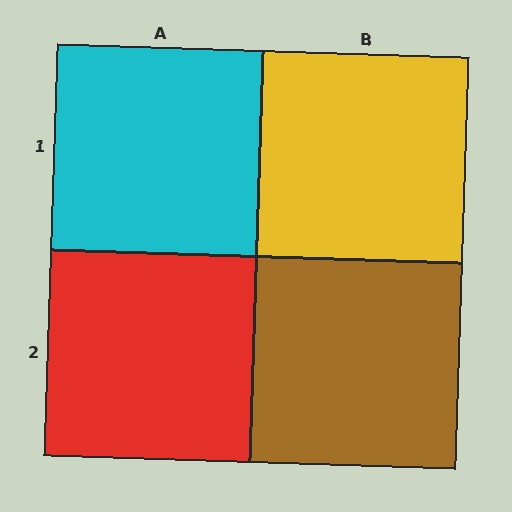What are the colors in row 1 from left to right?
Cyan, yellow.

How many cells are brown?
1 cell is brown.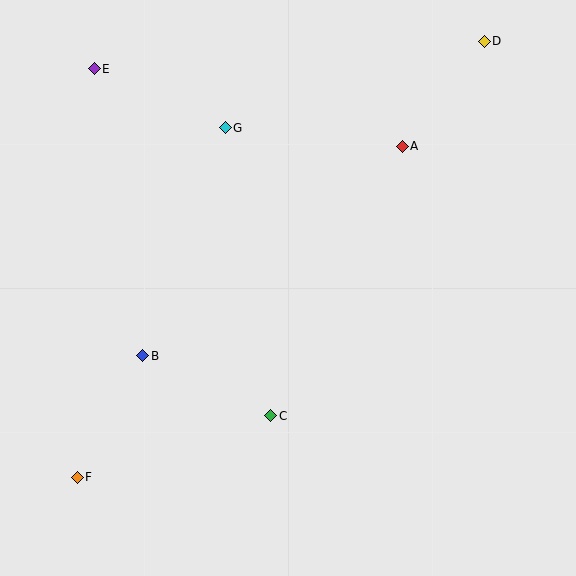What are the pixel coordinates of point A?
Point A is at (402, 146).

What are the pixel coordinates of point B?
Point B is at (143, 356).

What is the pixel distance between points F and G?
The distance between F and G is 380 pixels.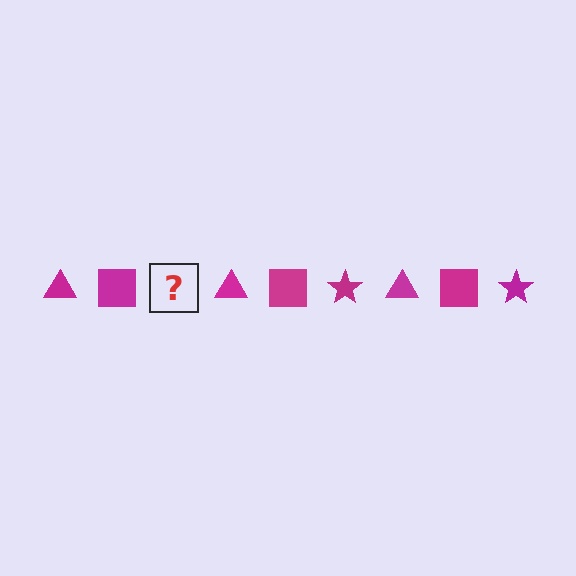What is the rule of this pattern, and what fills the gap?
The rule is that the pattern cycles through triangle, square, star shapes in magenta. The gap should be filled with a magenta star.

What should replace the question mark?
The question mark should be replaced with a magenta star.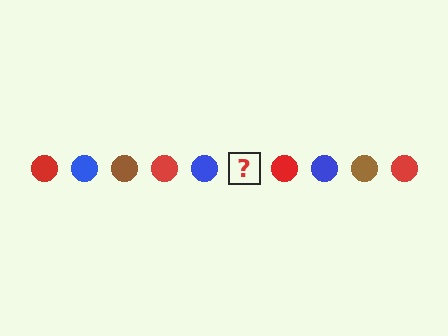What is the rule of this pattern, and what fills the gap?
The rule is that the pattern cycles through red, blue, brown circles. The gap should be filled with a brown circle.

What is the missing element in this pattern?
The missing element is a brown circle.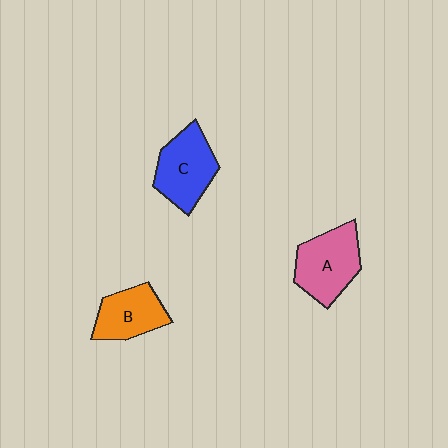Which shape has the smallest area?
Shape B (orange).